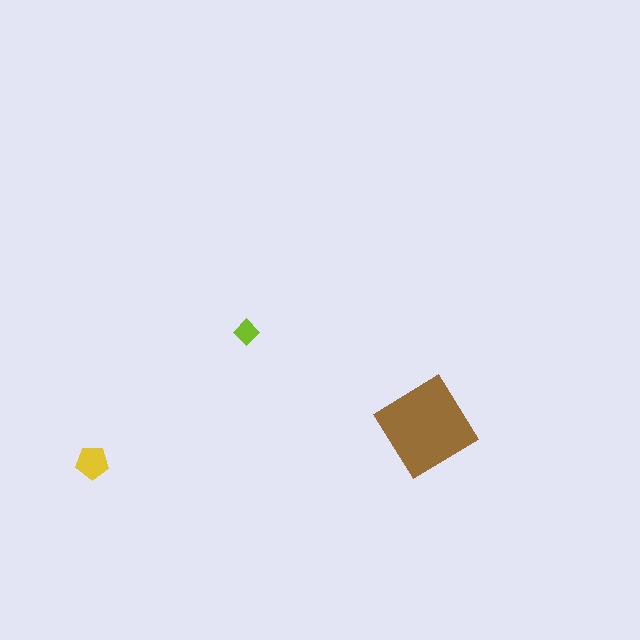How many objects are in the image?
There are 3 objects in the image.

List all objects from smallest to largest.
The lime diamond, the yellow pentagon, the brown diamond.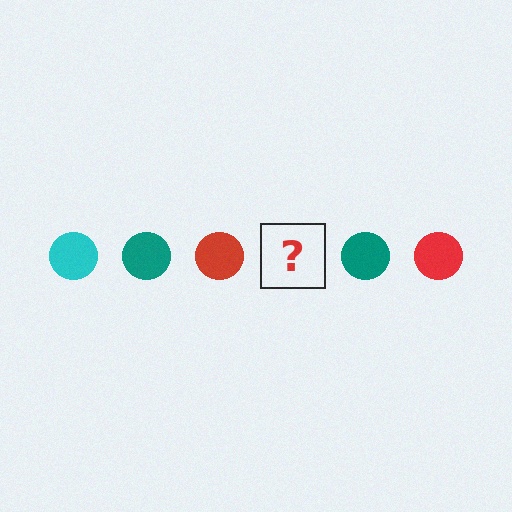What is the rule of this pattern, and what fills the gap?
The rule is that the pattern cycles through cyan, teal, red circles. The gap should be filled with a cyan circle.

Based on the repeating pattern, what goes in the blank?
The blank should be a cyan circle.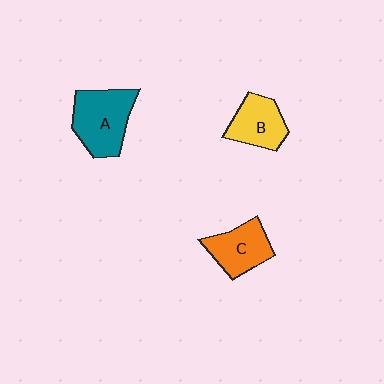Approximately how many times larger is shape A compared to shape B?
Approximately 1.4 times.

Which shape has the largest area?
Shape A (teal).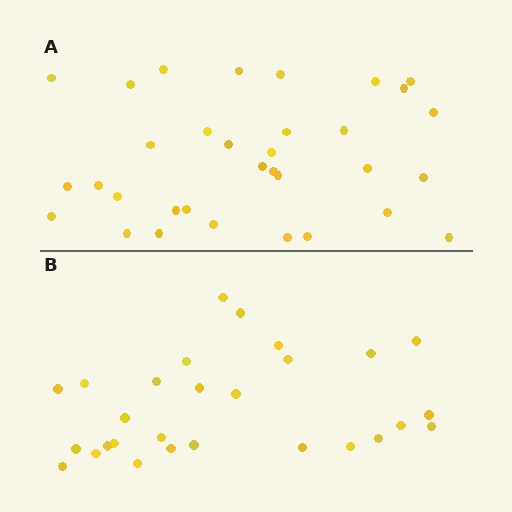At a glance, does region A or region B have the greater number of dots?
Region A (the top region) has more dots.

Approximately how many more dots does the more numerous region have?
Region A has about 5 more dots than region B.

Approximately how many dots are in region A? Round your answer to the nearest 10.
About 30 dots. (The exact count is 33, which rounds to 30.)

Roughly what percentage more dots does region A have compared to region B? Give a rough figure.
About 20% more.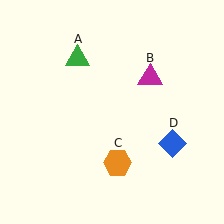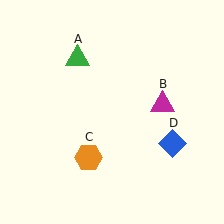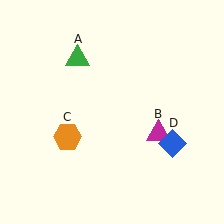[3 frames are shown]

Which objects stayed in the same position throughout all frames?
Green triangle (object A) and blue diamond (object D) remained stationary.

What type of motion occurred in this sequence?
The magenta triangle (object B), orange hexagon (object C) rotated clockwise around the center of the scene.